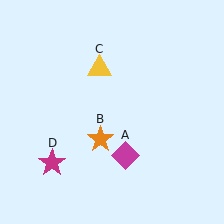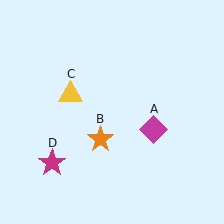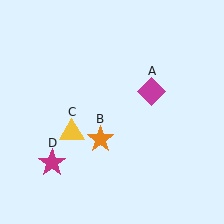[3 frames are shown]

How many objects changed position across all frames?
2 objects changed position: magenta diamond (object A), yellow triangle (object C).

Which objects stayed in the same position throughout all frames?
Orange star (object B) and magenta star (object D) remained stationary.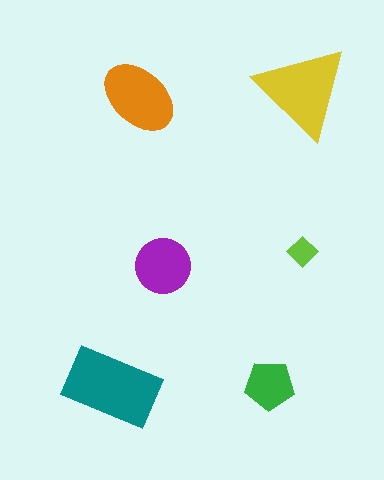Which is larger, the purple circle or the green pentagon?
The purple circle.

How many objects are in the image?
There are 6 objects in the image.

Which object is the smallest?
The lime diamond.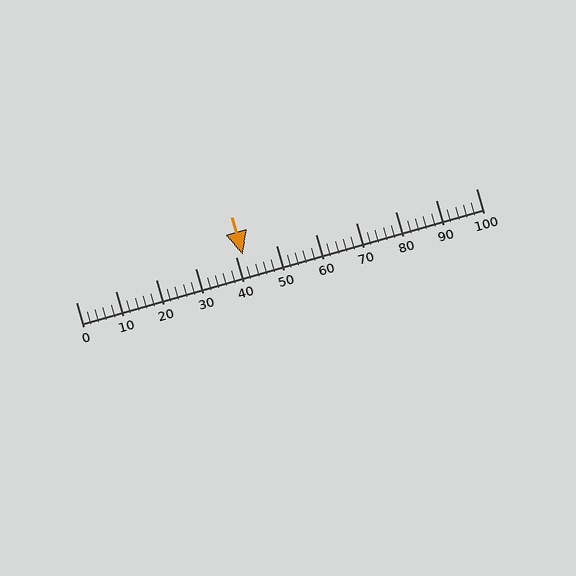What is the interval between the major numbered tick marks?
The major tick marks are spaced 10 units apart.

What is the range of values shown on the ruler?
The ruler shows values from 0 to 100.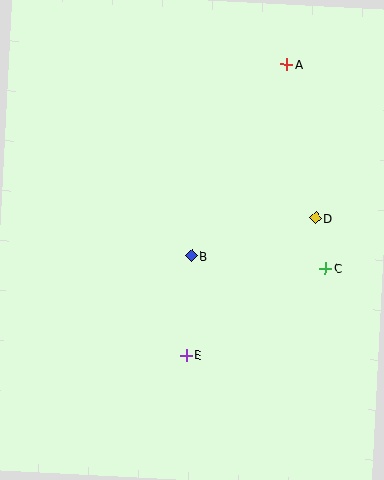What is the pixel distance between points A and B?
The distance between A and B is 214 pixels.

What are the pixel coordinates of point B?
Point B is at (191, 256).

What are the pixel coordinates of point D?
Point D is at (315, 218).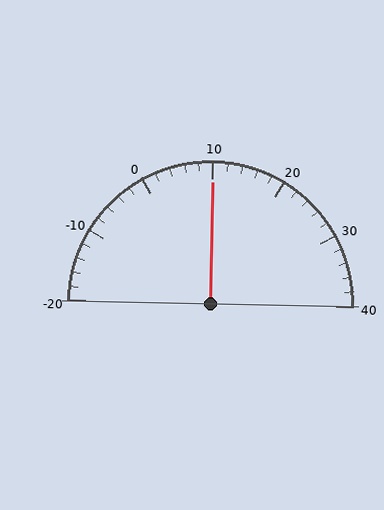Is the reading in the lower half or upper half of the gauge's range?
The reading is in the upper half of the range (-20 to 40).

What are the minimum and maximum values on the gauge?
The gauge ranges from -20 to 40.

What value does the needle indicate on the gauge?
The needle indicates approximately 10.